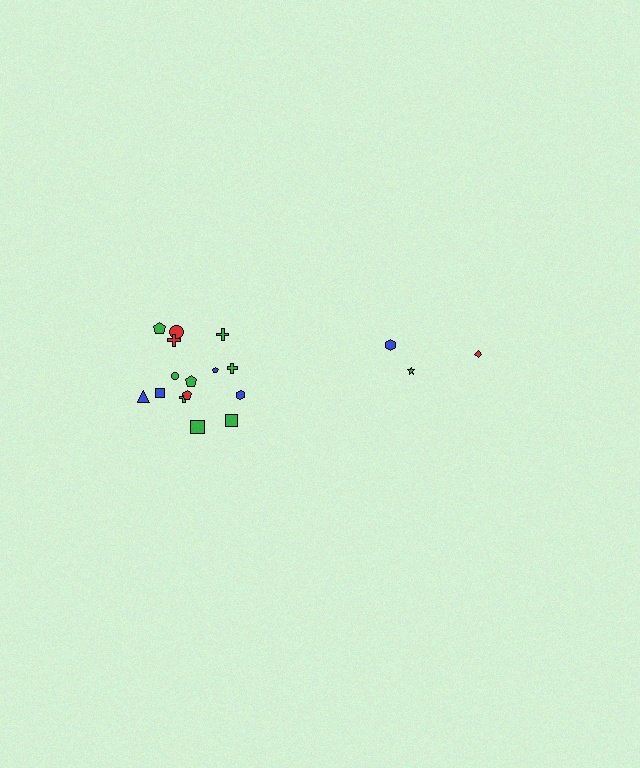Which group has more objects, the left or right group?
The left group.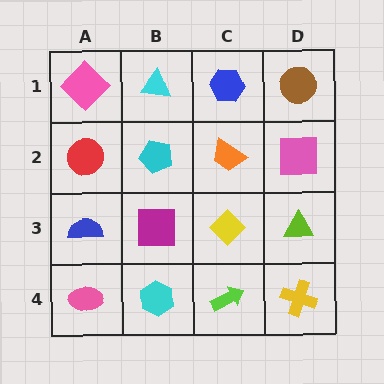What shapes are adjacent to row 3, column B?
A cyan pentagon (row 2, column B), a cyan hexagon (row 4, column B), a blue semicircle (row 3, column A), a yellow diamond (row 3, column C).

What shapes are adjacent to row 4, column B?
A magenta square (row 3, column B), a pink ellipse (row 4, column A), a lime arrow (row 4, column C).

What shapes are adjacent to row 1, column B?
A cyan pentagon (row 2, column B), a pink diamond (row 1, column A), a blue hexagon (row 1, column C).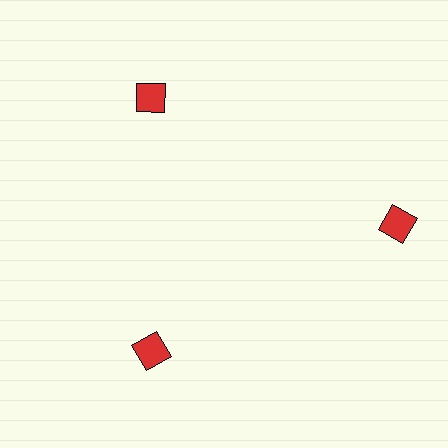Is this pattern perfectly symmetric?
No. The 3 red diamonds are arranged in a ring, but one element near the 3 o'clock position is pushed outward from the center, breaking the 3-fold rotational symmetry.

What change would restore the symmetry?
The symmetry would be restored by moving it inward, back onto the ring so that all 3 diamonds sit at equal angles and equal distance from the center.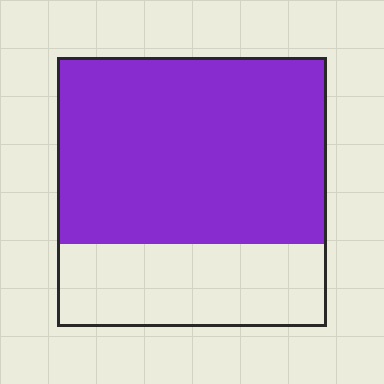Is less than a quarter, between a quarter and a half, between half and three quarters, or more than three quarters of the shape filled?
Between half and three quarters.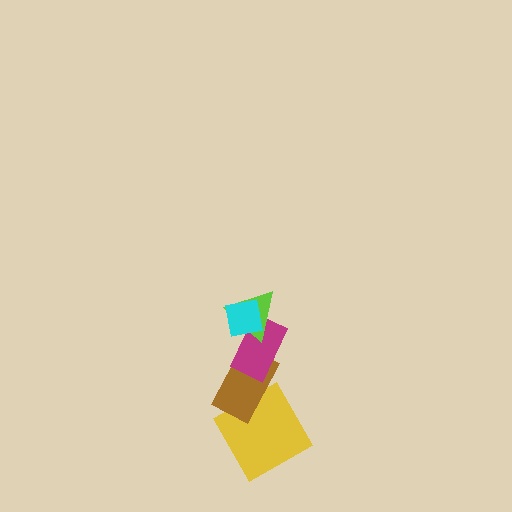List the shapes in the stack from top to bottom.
From top to bottom: the cyan square, the lime triangle, the magenta rectangle, the brown rectangle, the yellow square.